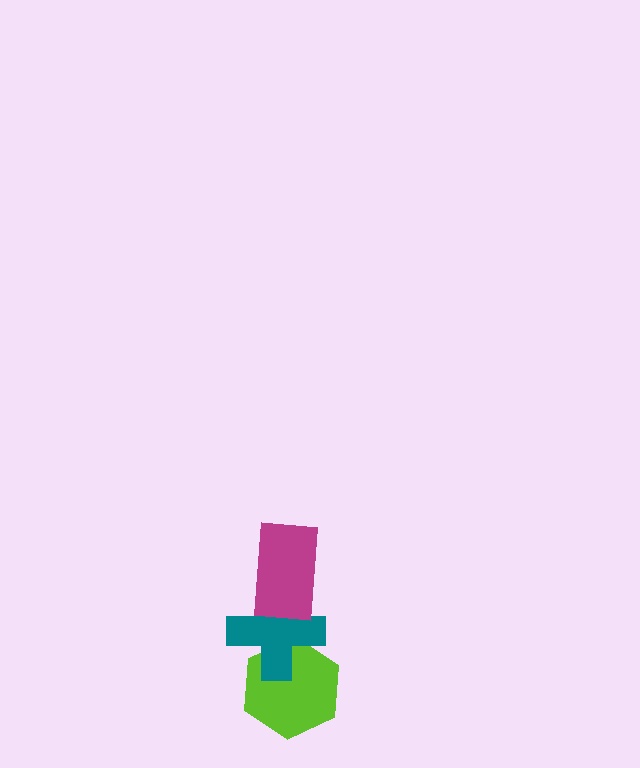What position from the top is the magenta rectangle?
The magenta rectangle is 1st from the top.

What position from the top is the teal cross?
The teal cross is 2nd from the top.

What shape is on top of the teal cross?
The magenta rectangle is on top of the teal cross.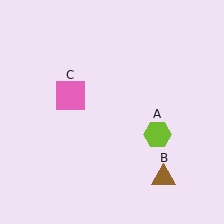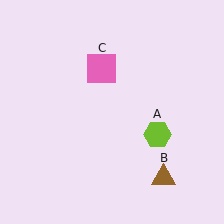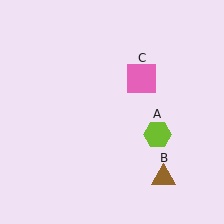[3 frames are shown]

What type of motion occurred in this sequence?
The pink square (object C) rotated clockwise around the center of the scene.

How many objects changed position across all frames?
1 object changed position: pink square (object C).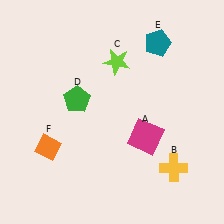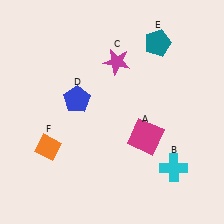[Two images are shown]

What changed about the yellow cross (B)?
In Image 1, B is yellow. In Image 2, it changed to cyan.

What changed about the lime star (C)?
In Image 1, C is lime. In Image 2, it changed to magenta.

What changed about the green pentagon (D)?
In Image 1, D is green. In Image 2, it changed to blue.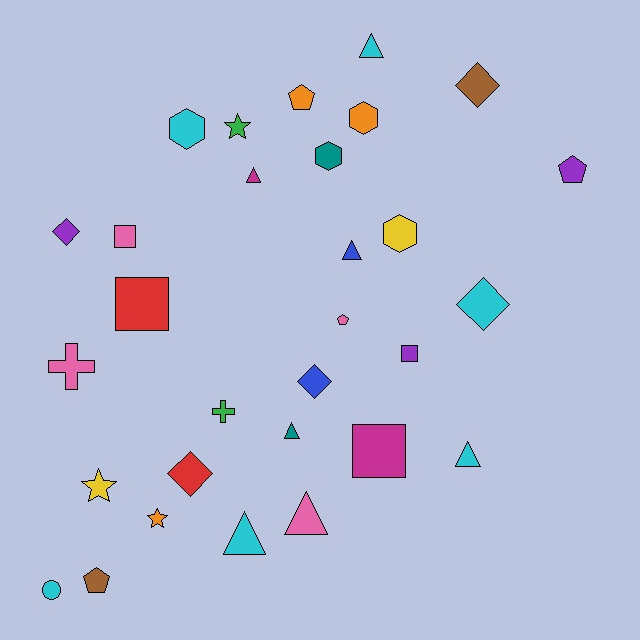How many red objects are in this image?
There are 2 red objects.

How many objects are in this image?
There are 30 objects.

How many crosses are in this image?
There are 2 crosses.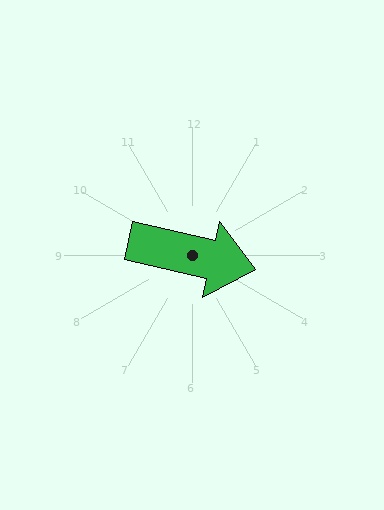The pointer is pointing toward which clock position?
Roughly 3 o'clock.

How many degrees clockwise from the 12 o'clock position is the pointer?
Approximately 103 degrees.